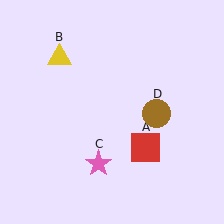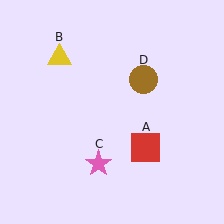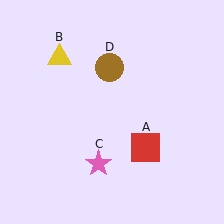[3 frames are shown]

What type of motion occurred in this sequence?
The brown circle (object D) rotated counterclockwise around the center of the scene.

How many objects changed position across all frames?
1 object changed position: brown circle (object D).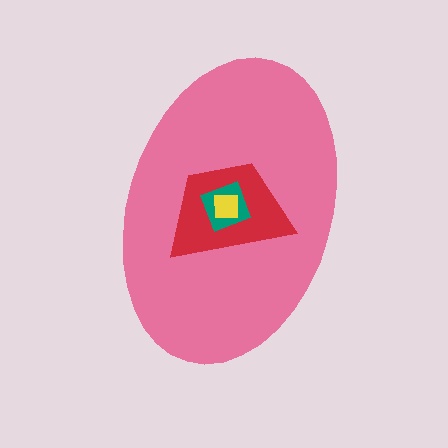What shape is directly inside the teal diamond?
The yellow square.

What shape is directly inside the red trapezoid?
The teal diamond.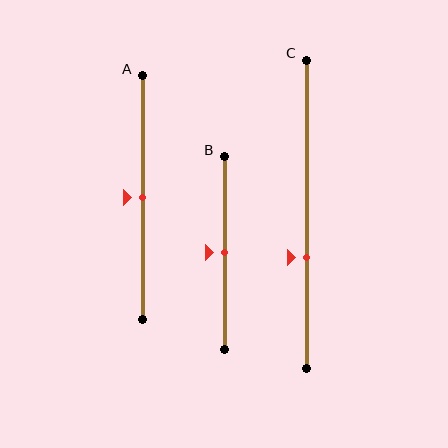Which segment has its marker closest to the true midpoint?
Segment A has its marker closest to the true midpoint.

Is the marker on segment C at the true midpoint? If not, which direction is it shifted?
No, the marker on segment C is shifted downward by about 14% of the segment length.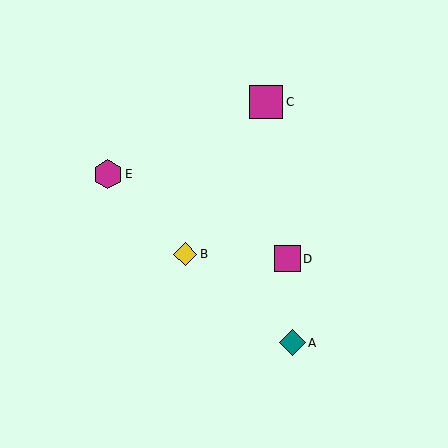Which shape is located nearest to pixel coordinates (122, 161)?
The magenta hexagon (labeled E) at (108, 174) is nearest to that location.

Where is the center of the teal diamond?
The center of the teal diamond is at (292, 343).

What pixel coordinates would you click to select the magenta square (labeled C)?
Click at (266, 102) to select the magenta square C.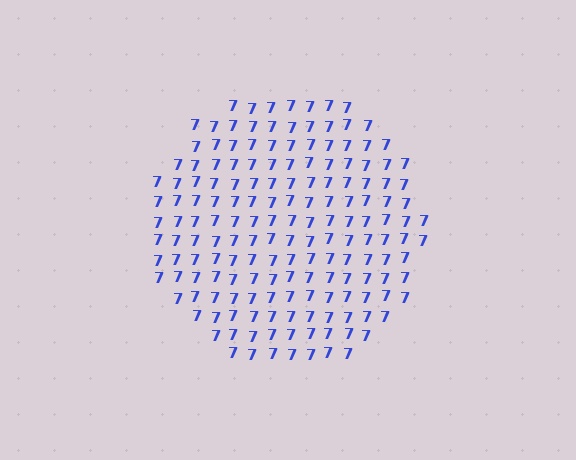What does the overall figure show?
The overall figure shows a circle.